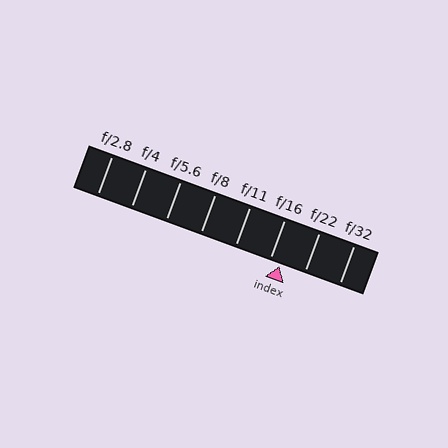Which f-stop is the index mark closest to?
The index mark is closest to f/16.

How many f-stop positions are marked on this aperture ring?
There are 8 f-stop positions marked.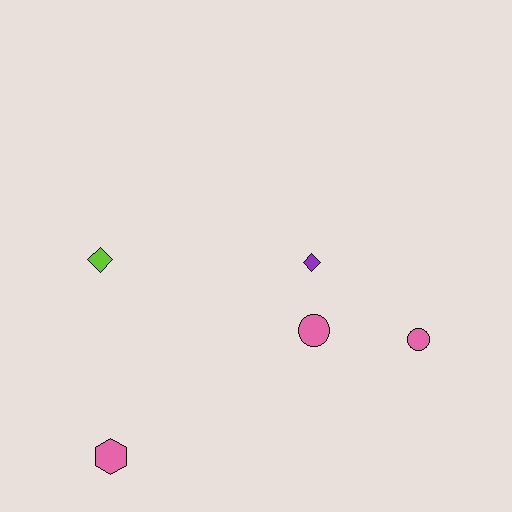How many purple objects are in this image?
There is 1 purple object.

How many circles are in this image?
There are 2 circles.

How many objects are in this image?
There are 5 objects.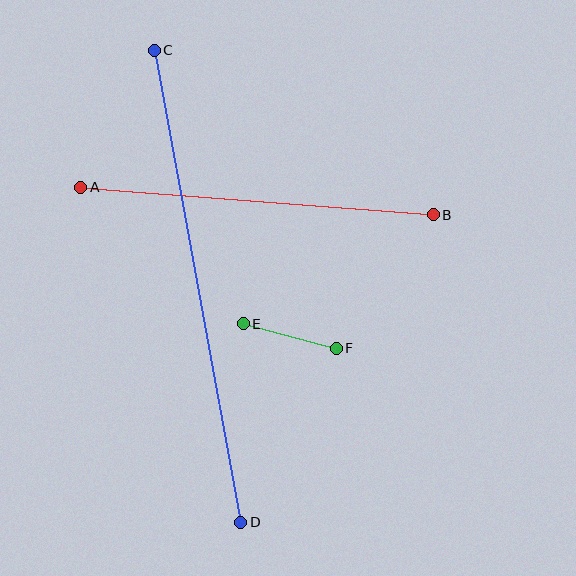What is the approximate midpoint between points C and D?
The midpoint is at approximately (197, 286) pixels.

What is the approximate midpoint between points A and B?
The midpoint is at approximately (257, 201) pixels.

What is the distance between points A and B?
The distance is approximately 353 pixels.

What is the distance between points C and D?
The distance is approximately 480 pixels.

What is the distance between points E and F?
The distance is approximately 96 pixels.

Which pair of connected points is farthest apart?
Points C and D are farthest apart.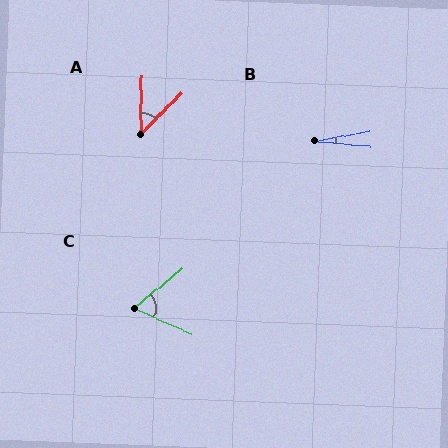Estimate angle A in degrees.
Approximately 44 degrees.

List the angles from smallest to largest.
B (15°), A (44°), C (63°).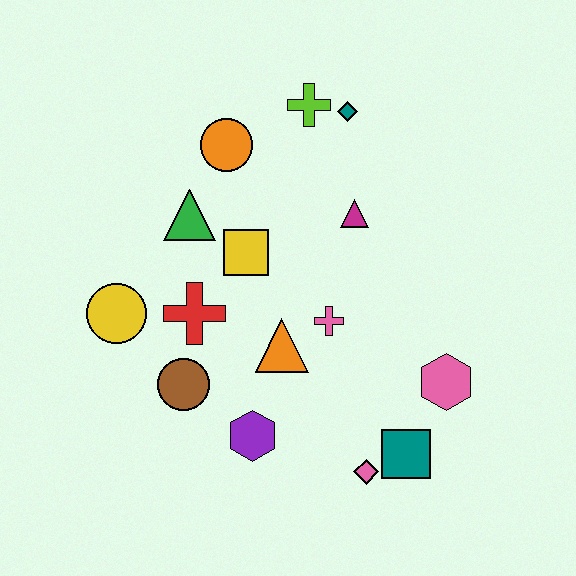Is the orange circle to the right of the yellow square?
No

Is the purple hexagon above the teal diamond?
No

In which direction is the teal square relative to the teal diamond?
The teal square is below the teal diamond.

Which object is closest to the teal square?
The pink diamond is closest to the teal square.